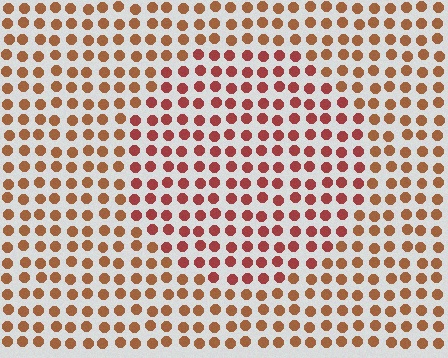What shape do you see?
I see a circle.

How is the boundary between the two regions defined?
The boundary is defined purely by a slight shift in hue (about 25 degrees). Spacing, size, and orientation are identical on both sides.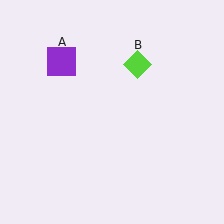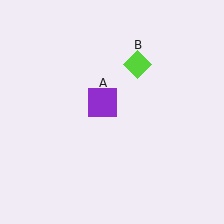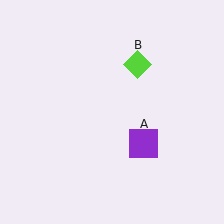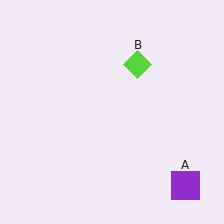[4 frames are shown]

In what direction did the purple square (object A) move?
The purple square (object A) moved down and to the right.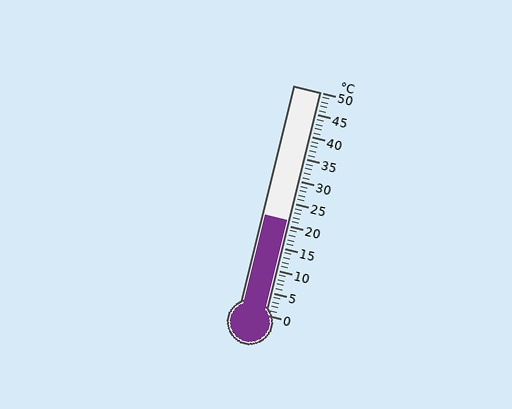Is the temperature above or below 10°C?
The temperature is above 10°C.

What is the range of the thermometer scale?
The thermometer scale ranges from 0°C to 50°C.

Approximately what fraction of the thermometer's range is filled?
The thermometer is filled to approximately 40% of its range.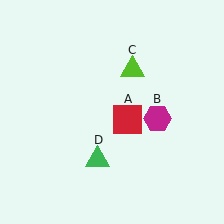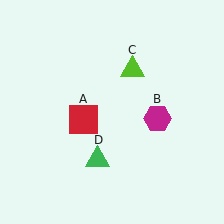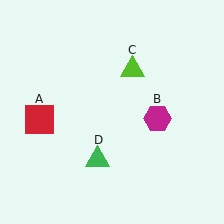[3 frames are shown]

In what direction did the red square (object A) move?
The red square (object A) moved left.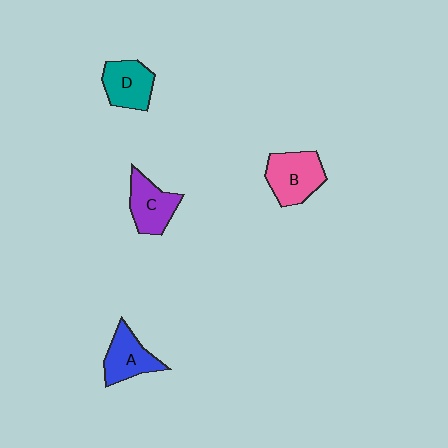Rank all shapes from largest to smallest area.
From largest to smallest: B (pink), C (purple), D (teal), A (blue).